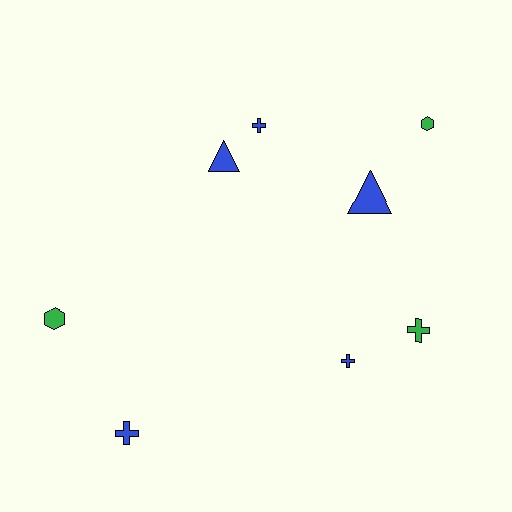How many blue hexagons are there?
There are no blue hexagons.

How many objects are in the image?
There are 8 objects.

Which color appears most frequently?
Blue, with 5 objects.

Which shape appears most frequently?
Cross, with 4 objects.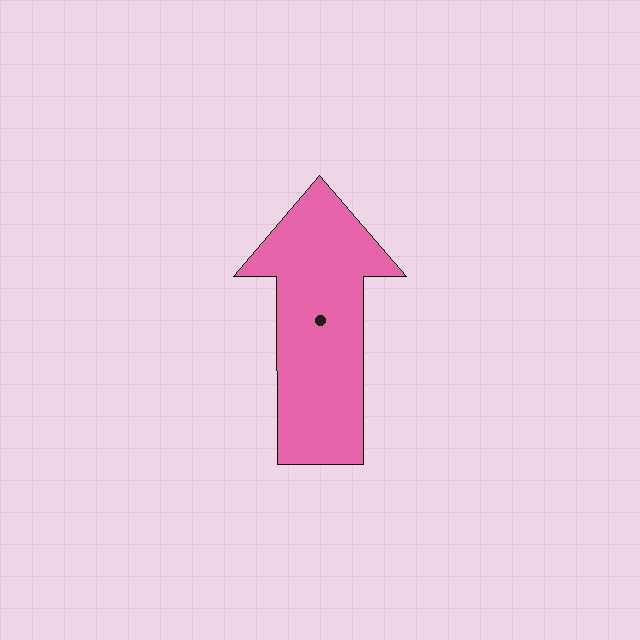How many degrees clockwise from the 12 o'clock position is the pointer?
Approximately 360 degrees.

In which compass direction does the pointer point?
North.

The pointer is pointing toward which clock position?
Roughly 12 o'clock.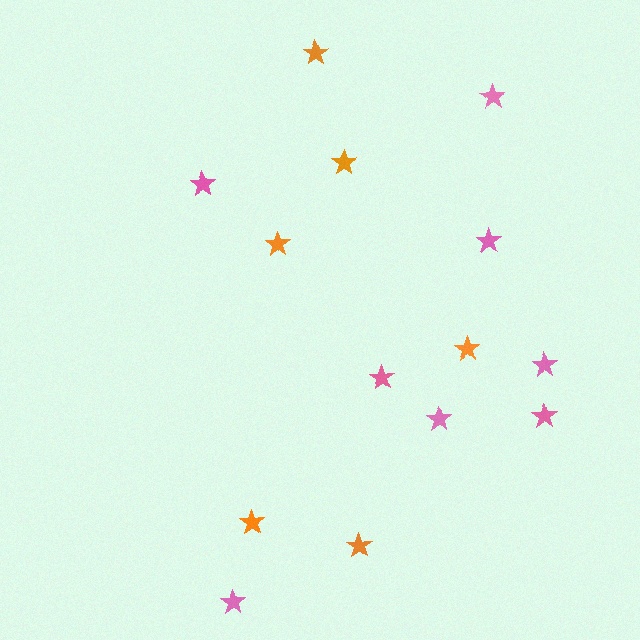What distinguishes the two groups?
There are 2 groups: one group of pink stars (8) and one group of orange stars (6).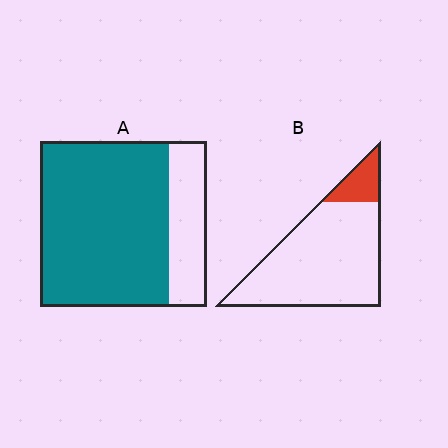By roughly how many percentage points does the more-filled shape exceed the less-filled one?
By roughly 65 percentage points (A over B).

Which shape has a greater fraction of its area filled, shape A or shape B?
Shape A.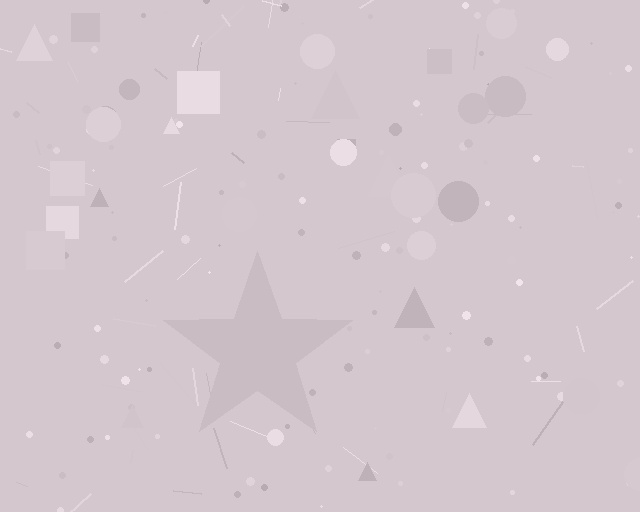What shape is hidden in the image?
A star is hidden in the image.